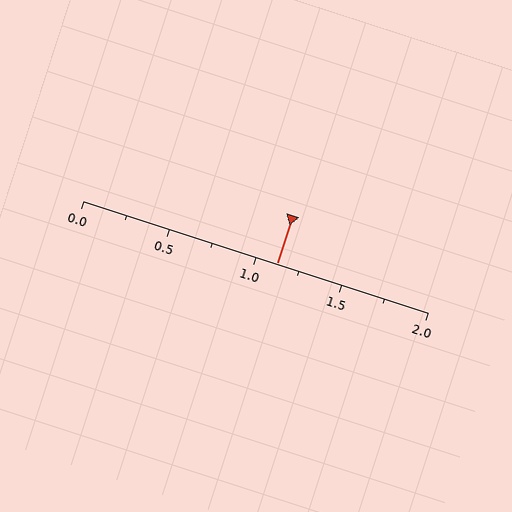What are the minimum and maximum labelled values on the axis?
The axis runs from 0.0 to 2.0.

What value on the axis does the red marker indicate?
The marker indicates approximately 1.12.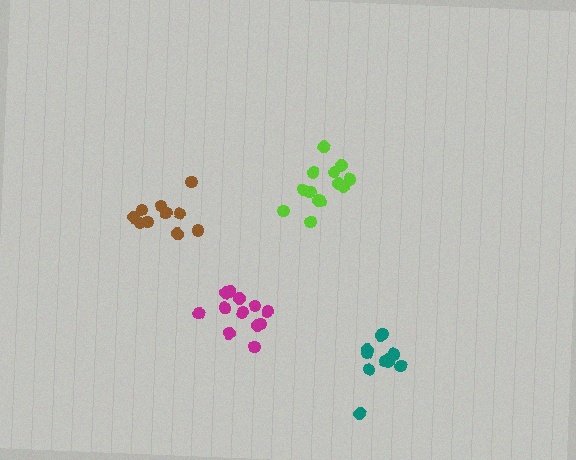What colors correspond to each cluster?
The clusters are colored: brown, lime, teal, magenta.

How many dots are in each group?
Group 1: 10 dots, Group 2: 13 dots, Group 3: 12 dots, Group 4: 12 dots (47 total).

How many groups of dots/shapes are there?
There are 4 groups.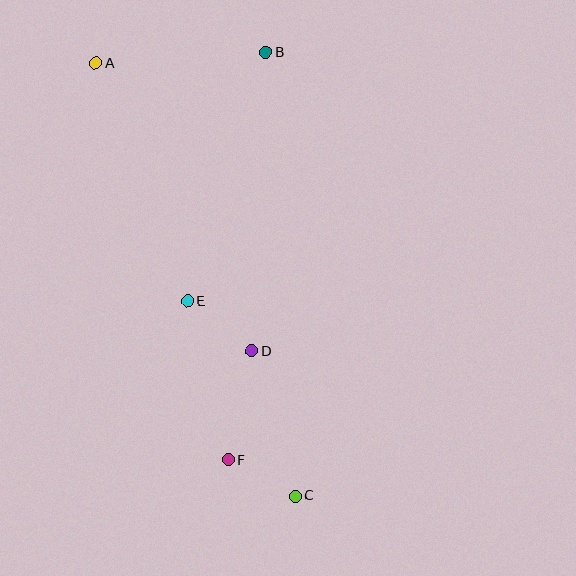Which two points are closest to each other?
Points C and F are closest to each other.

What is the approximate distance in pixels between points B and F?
The distance between B and F is approximately 409 pixels.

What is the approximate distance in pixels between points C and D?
The distance between C and D is approximately 152 pixels.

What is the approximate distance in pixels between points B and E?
The distance between B and E is approximately 261 pixels.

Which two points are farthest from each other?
Points A and C are farthest from each other.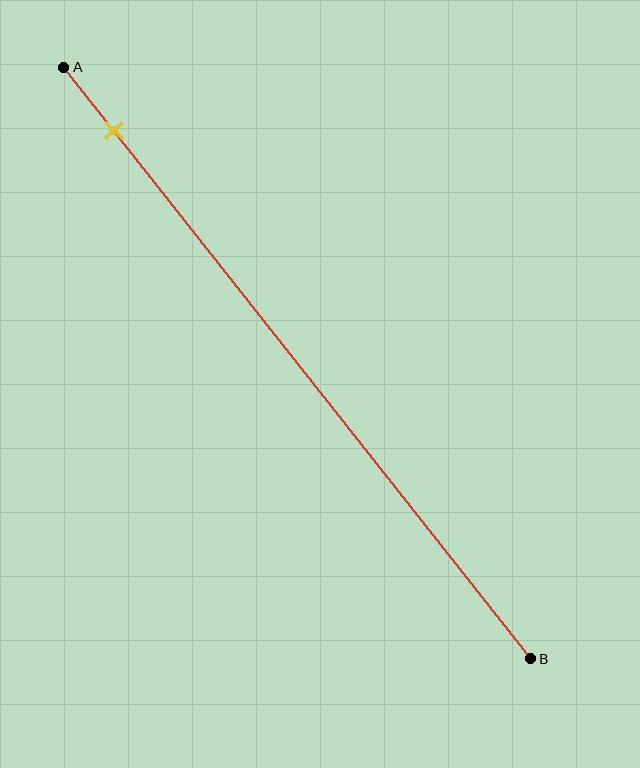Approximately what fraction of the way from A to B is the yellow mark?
The yellow mark is approximately 10% of the way from A to B.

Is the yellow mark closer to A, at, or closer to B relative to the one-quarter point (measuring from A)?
The yellow mark is closer to point A than the one-quarter point of segment AB.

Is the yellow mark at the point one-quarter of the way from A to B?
No, the mark is at about 10% from A, not at the 25% one-quarter point.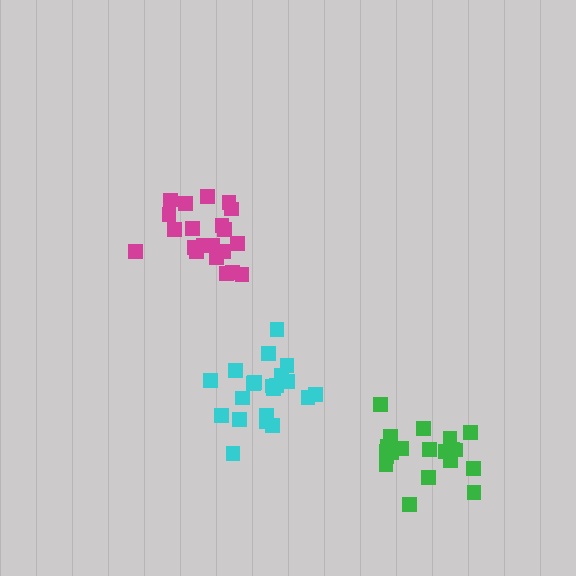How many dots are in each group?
Group 1: 21 dots, Group 2: 21 dots, Group 3: 21 dots (63 total).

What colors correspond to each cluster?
The clusters are colored: magenta, cyan, green.